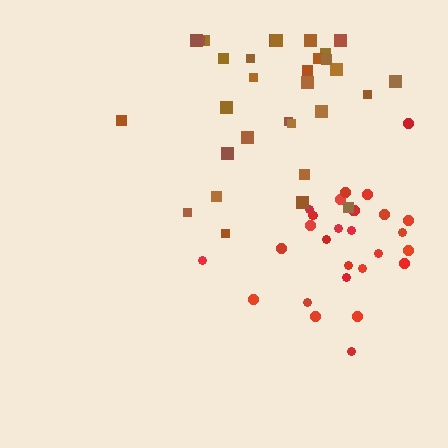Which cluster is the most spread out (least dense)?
Brown.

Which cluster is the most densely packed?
Red.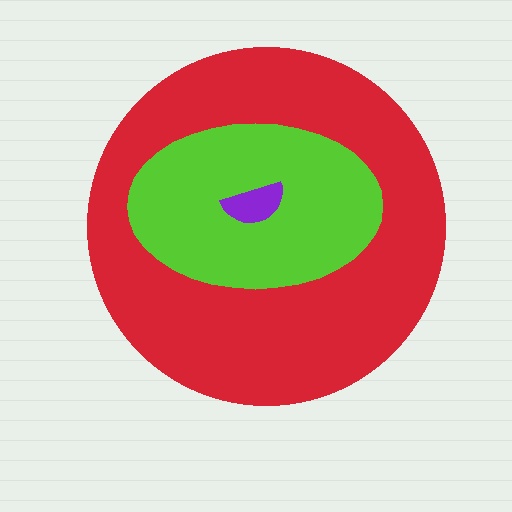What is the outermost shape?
The red circle.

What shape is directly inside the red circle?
The lime ellipse.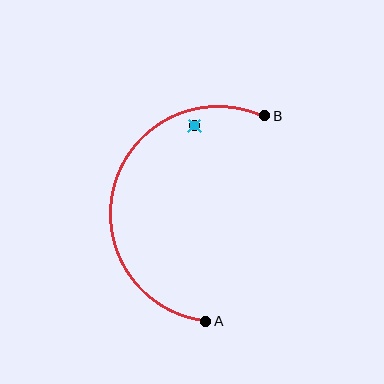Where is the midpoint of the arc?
The arc midpoint is the point on the curve farthest from the straight line joining A and B. It sits to the left of that line.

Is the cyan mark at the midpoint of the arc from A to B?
No — the cyan mark does not lie on the arc at all. It sits slightly inside the curve.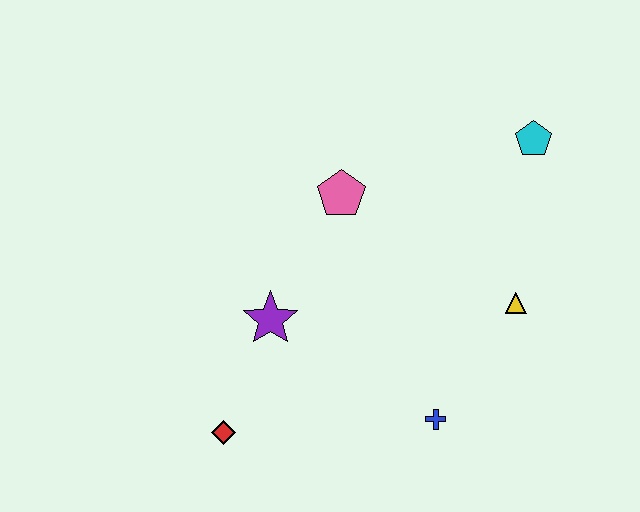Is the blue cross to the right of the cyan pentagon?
No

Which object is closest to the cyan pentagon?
The yellow triangle is closest to the cyan pentagon.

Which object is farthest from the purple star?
The cyan pentagon is farthest from the purple star.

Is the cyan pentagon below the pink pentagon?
No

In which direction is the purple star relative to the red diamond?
The purple star is above the red diamond.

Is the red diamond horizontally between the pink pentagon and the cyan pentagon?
No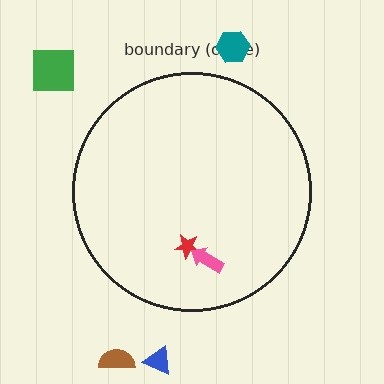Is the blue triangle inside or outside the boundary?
Outside.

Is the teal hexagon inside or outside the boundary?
Outside.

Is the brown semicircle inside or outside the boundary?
Outside.